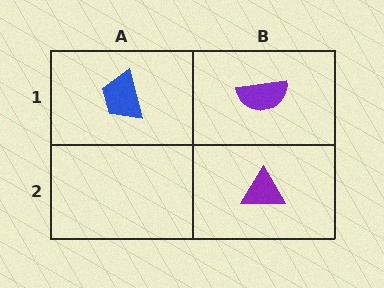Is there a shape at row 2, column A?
No, that cell is empty.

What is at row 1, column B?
A purple semicircle.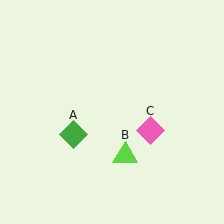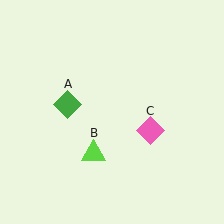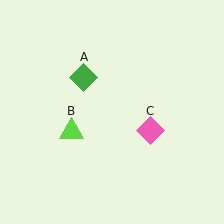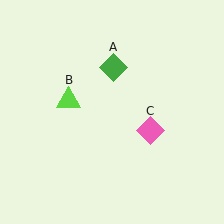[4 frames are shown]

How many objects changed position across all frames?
2 objects changed position: green diamond (object A), lime triangle (object B).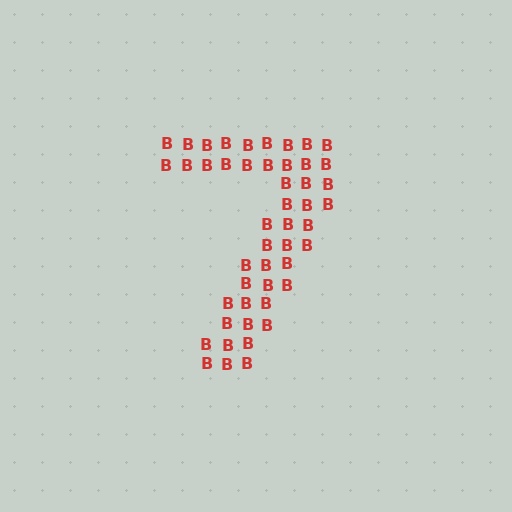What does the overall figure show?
The overall figure shows the digit 7.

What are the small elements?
The small elements are letter B's.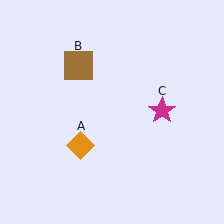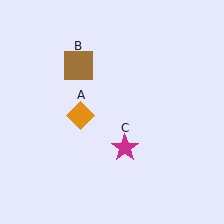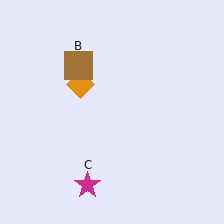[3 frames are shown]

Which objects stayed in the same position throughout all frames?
Brown square (object B) remained stationary.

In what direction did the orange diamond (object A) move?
The orange diamond (object A) moved up.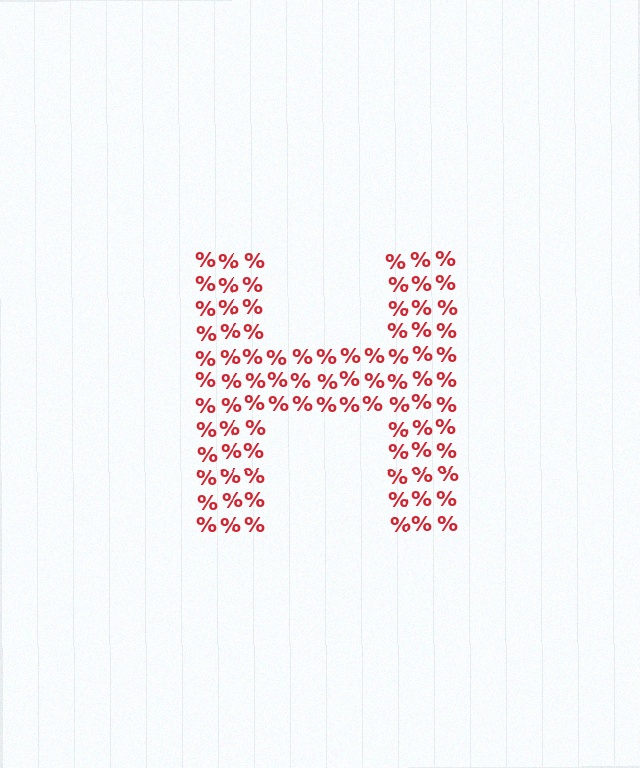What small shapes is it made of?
It is made of small percent signs.